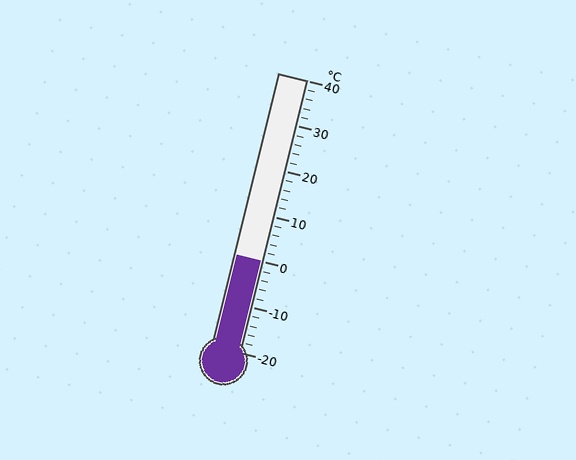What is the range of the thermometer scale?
The thermometer scale ranges from -20°C to 40°C.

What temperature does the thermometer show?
The thermometer shows approximately 0°C.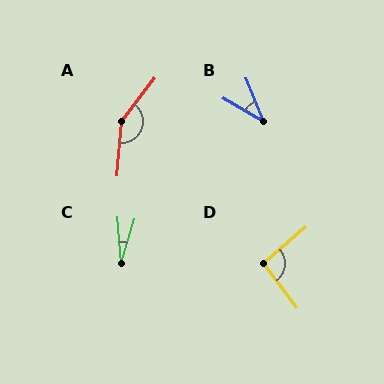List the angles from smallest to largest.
C (21°), B (38°), D (94°), A (147°).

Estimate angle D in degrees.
Approximately 94 degrees.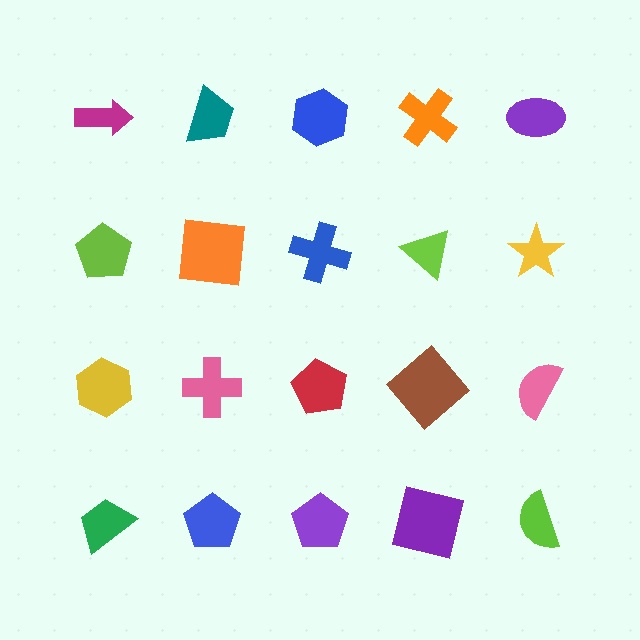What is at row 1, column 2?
A teal trapezoid.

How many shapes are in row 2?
5 shapes.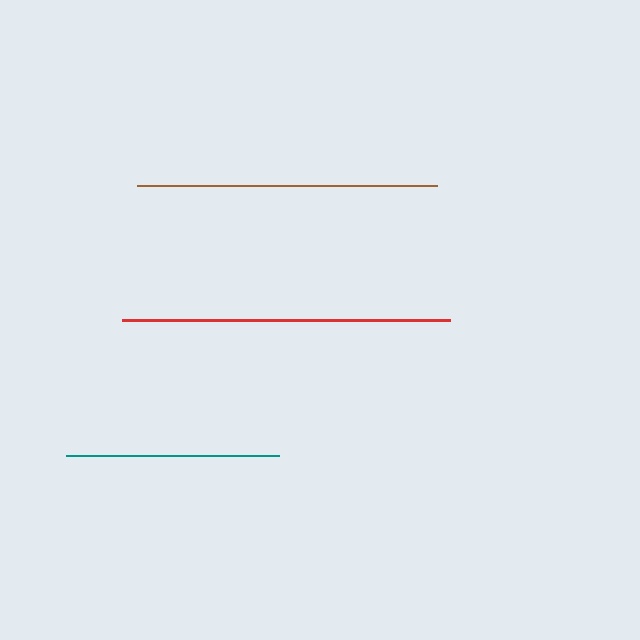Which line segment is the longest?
The red line is the longest at approximately 328 pixels.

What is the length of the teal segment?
The teal segment is approximately 212 pixels long.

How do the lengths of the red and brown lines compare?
The red and brown lines are approximately the same length.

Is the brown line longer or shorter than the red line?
The red line is longer than the brown line.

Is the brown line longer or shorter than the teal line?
The brown line is longer than the teal line.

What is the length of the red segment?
The red segment is approximately 328 pixels long.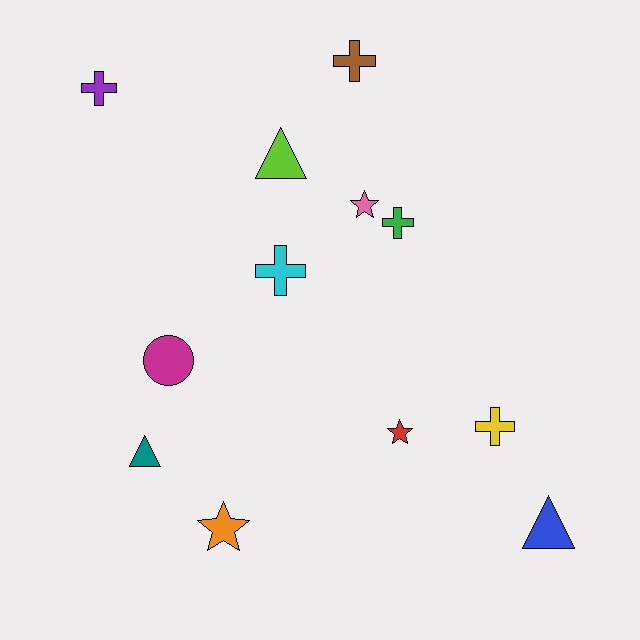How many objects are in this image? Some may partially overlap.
There are 12 objects.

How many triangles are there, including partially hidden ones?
There are 3 triangles.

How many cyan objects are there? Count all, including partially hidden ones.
There is 1 cyan object.